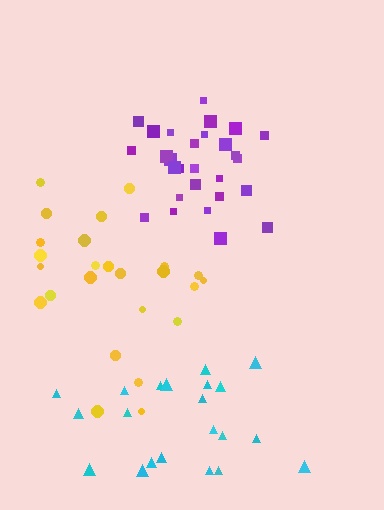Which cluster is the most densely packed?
Purple.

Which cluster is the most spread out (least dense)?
Cyan.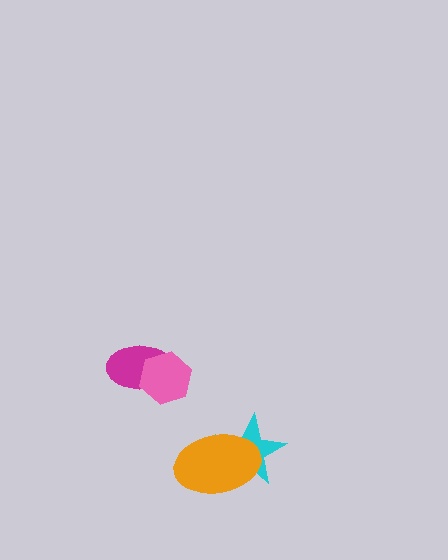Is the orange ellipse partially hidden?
No, no other shape covers it.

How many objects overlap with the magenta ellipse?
1 object overlaps with the magenta ellipse.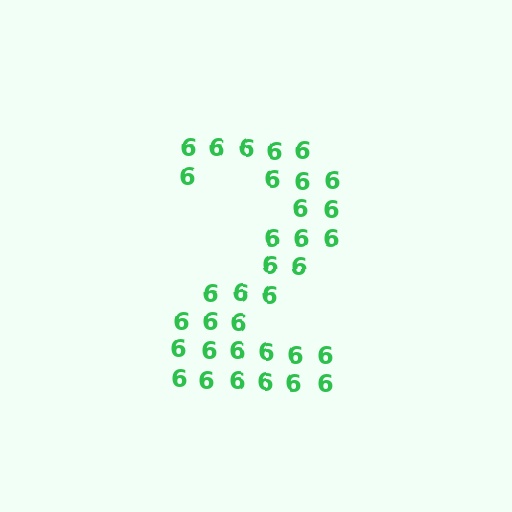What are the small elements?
The small elements are digit 6's.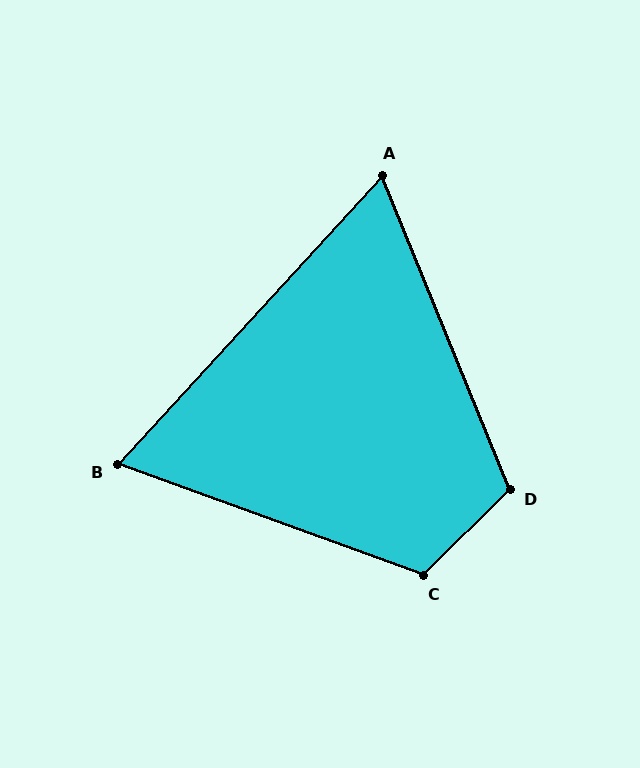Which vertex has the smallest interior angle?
A, at approximately 65 degrees.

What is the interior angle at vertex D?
Approximately 113 degrees (obtuse).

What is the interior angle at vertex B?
Approximately 67 degrees (acute).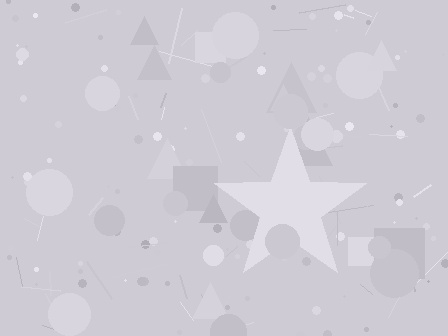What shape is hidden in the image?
A star is hidden in the image.